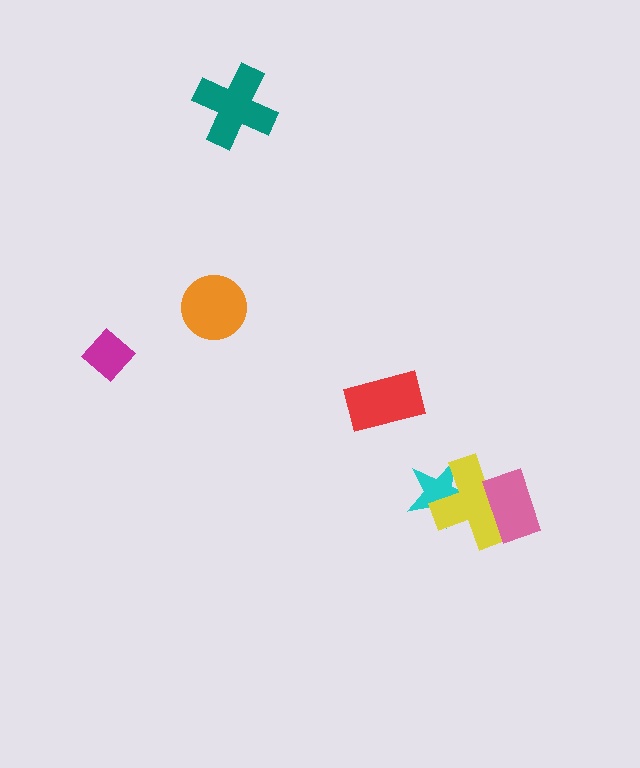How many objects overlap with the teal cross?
0 objects overlap with the teal cross.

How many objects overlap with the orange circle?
0 objects overlap with the orange circle.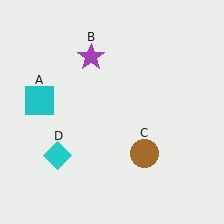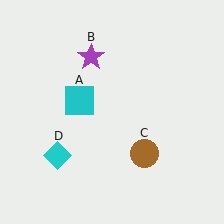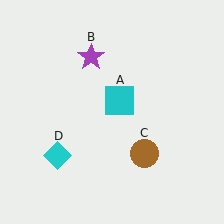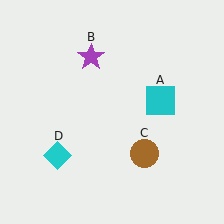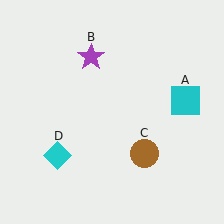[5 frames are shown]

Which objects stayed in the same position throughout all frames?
Purple star (object B) and brown circle (object C) and cyan diamond (object D) remained stationary.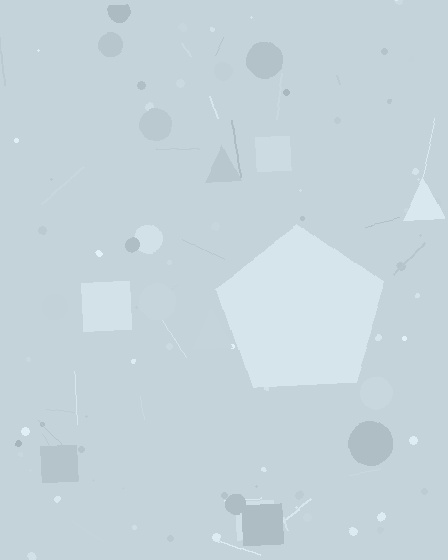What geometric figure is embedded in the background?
A pentagon is embedded in the background.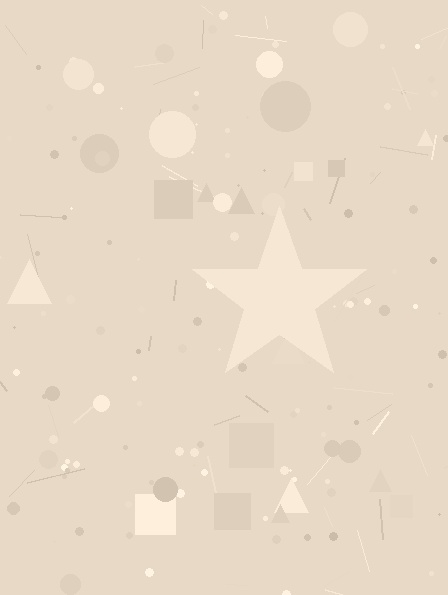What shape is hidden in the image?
A star is hidden in the image.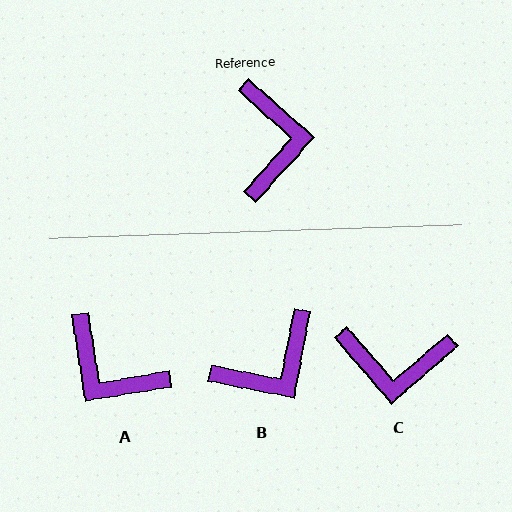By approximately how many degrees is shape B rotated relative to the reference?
Approximately 59 degrees clockwise.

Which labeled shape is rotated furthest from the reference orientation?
A, about 129 degrees away.